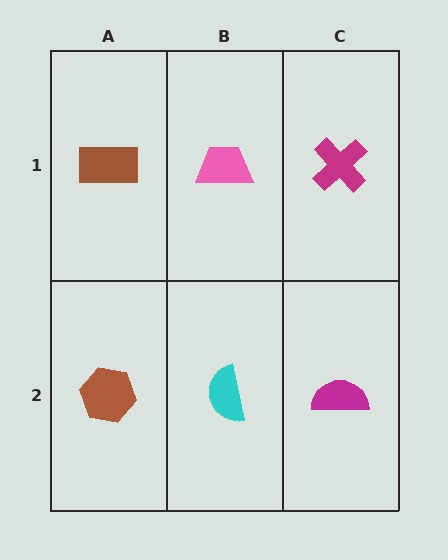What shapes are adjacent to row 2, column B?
A pink trapezoid (row 1, column B), a brown hexagon (row 2, column A), a magenta semicircle (row 2, column C).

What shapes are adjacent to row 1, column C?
A magenta semicircle (row 2, column C), a pink trapezoid (row 1, column B).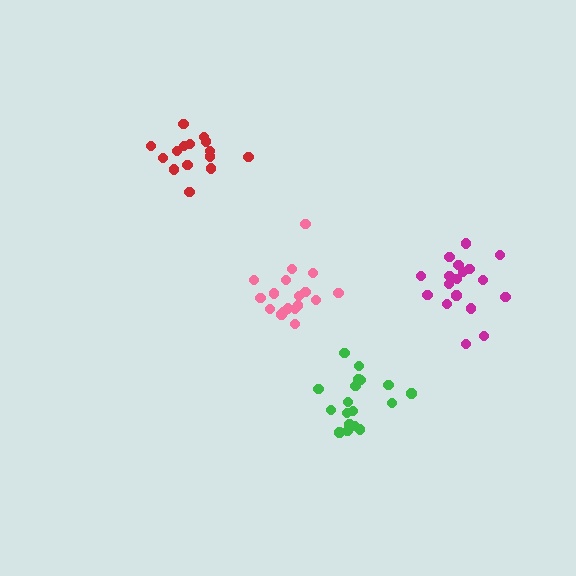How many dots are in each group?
Group 1: 15 dots, Group 2: 18 dots, Group 3: 19 dots, Group 4: 18 dots (70 total).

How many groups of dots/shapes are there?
There are 4 groups.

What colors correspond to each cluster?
The clusters are colored: red, pink, green, magenta.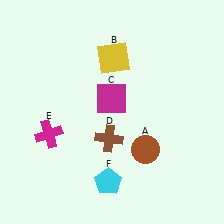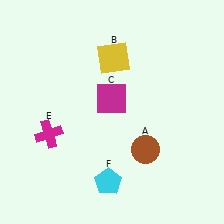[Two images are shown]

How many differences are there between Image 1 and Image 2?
There is 1 difference between the two images.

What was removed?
The brown cross (D) was removed in Image 2.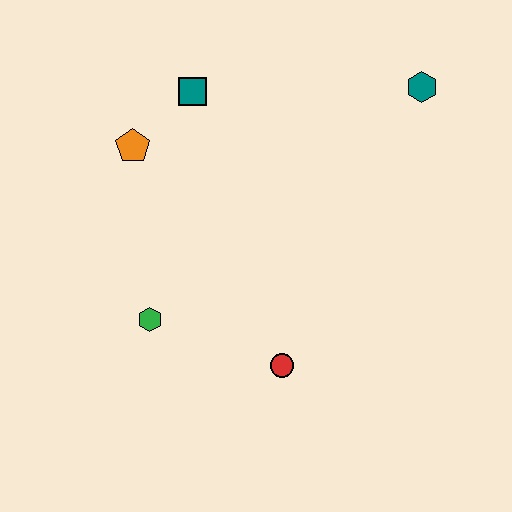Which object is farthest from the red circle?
The teal hexagon is farthest from the red circle.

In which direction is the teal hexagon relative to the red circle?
The teal hexagon is above the red circle.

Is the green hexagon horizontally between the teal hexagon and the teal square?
No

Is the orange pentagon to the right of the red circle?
No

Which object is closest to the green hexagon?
The red circle is closest to the green hexagon.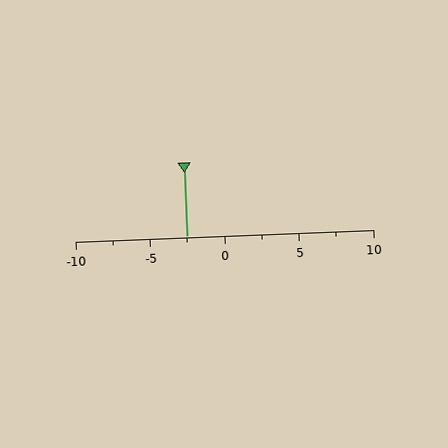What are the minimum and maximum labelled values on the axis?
The axis runs from -10 to 10.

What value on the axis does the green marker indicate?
The marker indicates approximately -2.5.